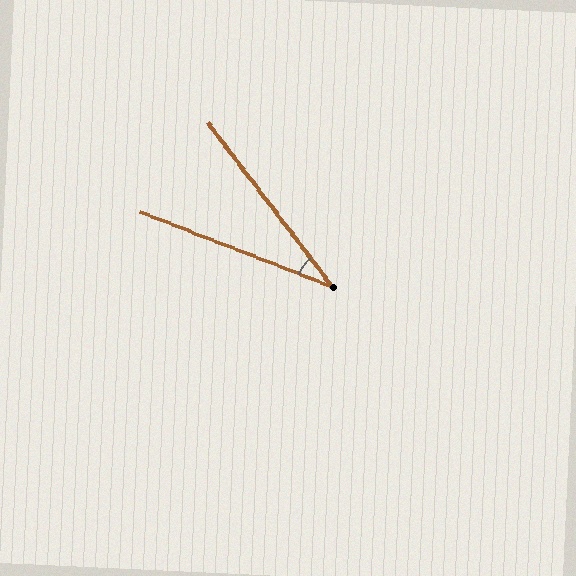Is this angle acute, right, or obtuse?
It is acute.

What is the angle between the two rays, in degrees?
Approximately 31 degrees.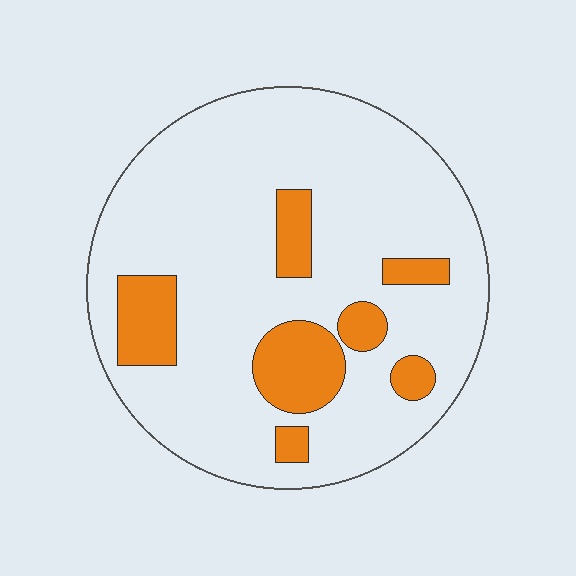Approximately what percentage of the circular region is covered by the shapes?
Approximately 15%.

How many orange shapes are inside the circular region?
7.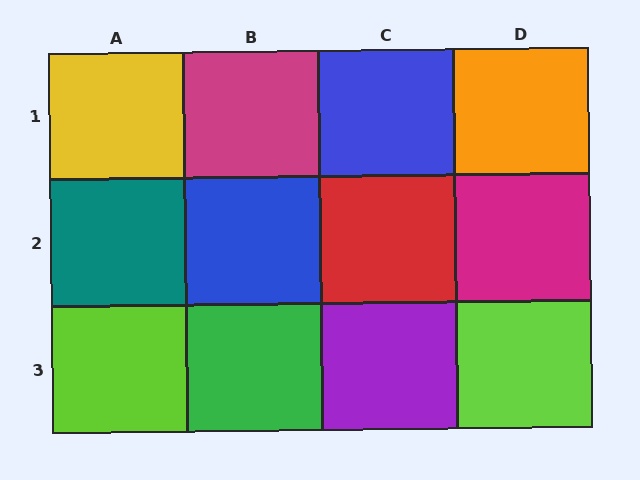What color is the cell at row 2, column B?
Blue.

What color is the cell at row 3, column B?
Green.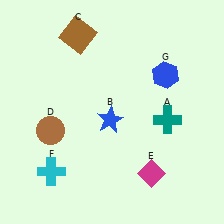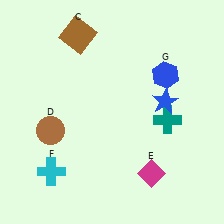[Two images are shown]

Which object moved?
The blue star (B) moved right.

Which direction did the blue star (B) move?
The blue star (B) moved right.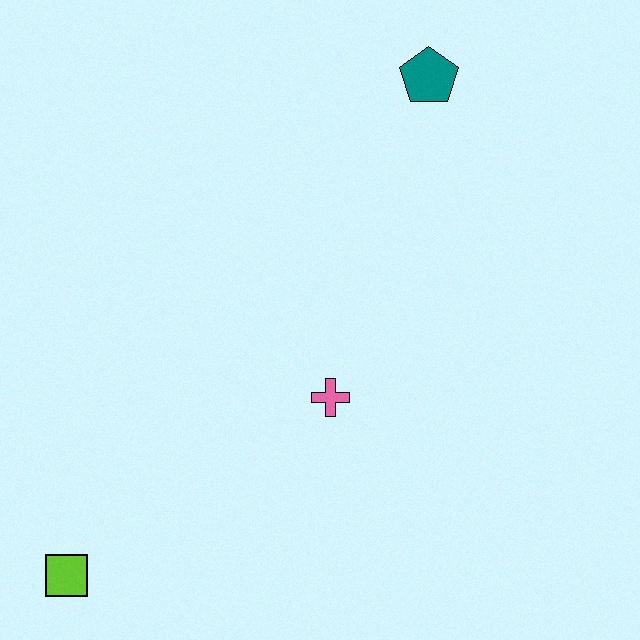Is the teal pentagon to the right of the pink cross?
Yes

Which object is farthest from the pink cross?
The teal pentagon is farthest from the pink cross.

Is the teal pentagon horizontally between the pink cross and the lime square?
No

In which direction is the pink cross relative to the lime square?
The pink cross is to the right of the lime square.